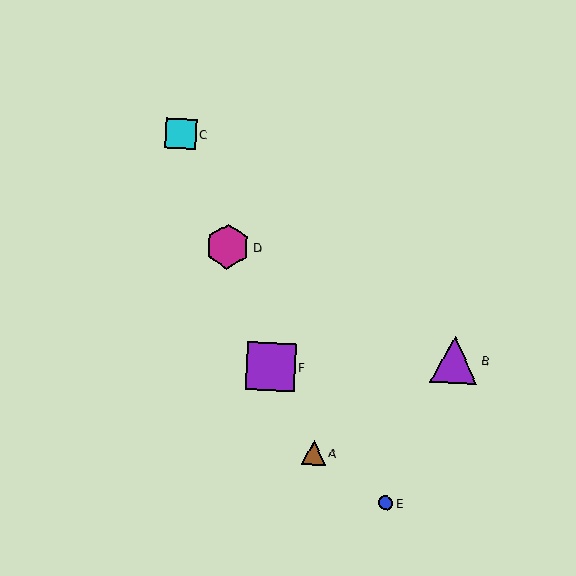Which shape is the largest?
The purple square (labeled F) is the largest.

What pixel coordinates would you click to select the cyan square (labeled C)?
Click at (181, 134) to select the cyan square C.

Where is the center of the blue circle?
The center of the blue circle is at (386, 503).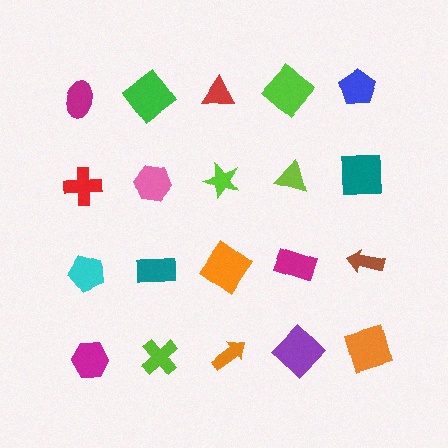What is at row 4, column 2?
A lime cross.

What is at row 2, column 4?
A lime triangle.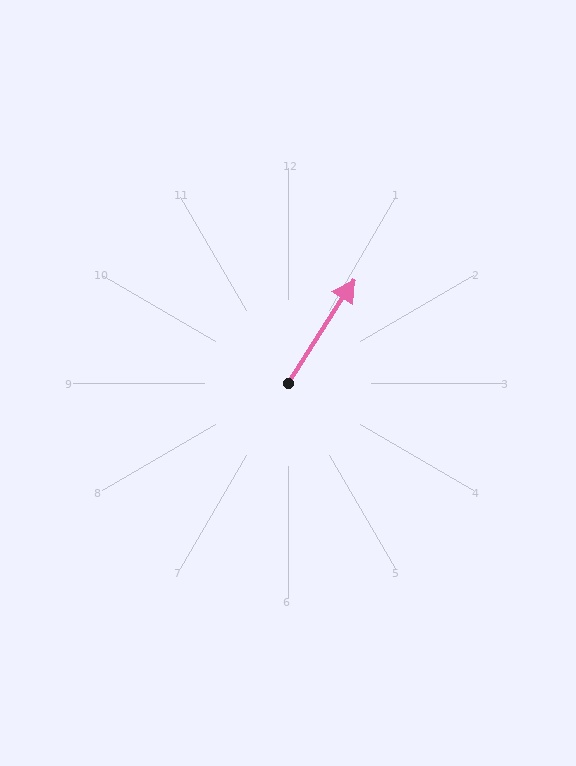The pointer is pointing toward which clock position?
Roughly 1 o'clock.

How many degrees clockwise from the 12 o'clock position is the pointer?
Approximately 33 degrees.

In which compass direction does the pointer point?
Northeast.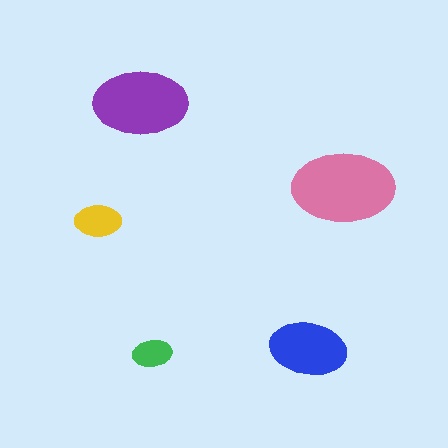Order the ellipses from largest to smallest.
the pink one, the purple one, the blue one, the yellow one, the green one.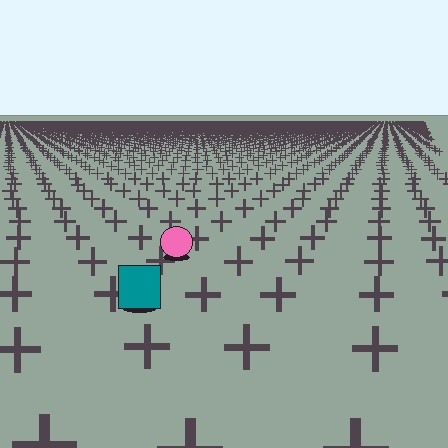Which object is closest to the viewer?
The teal square is closest. The texture marks near it are larger and more spread out.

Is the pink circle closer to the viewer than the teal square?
No. The teal square is closer — you can tell from the texture gradient: the ground texture is coarser near it.